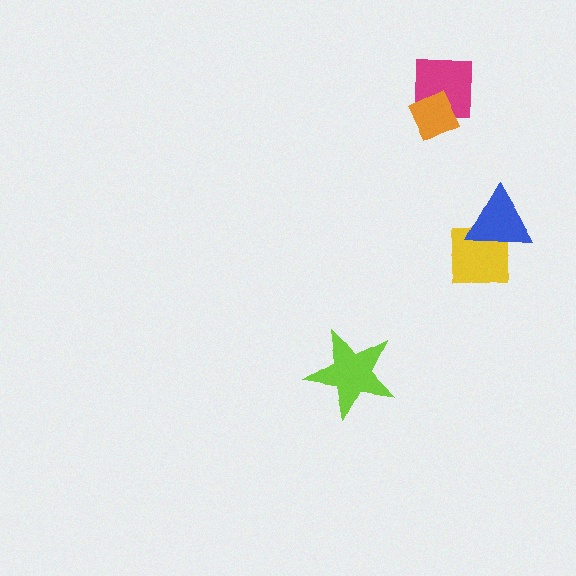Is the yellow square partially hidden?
Yes, it is partially covered by another shape.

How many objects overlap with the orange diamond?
1 object overlaps with the orange diamond.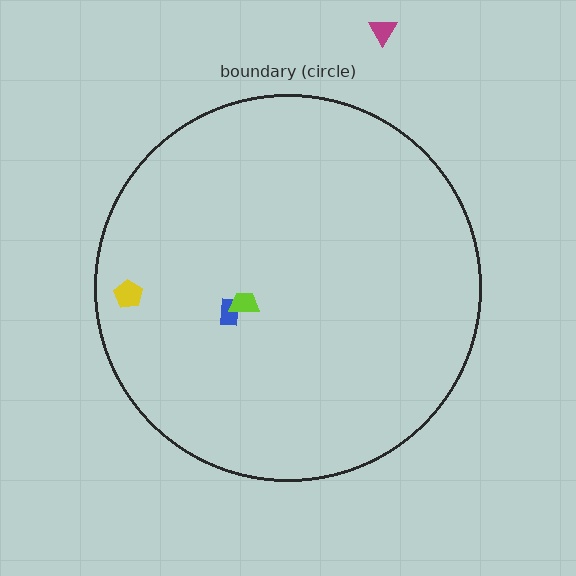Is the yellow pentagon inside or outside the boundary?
Inside.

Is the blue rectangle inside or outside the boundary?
Inside.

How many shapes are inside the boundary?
3 inside, 1 outside.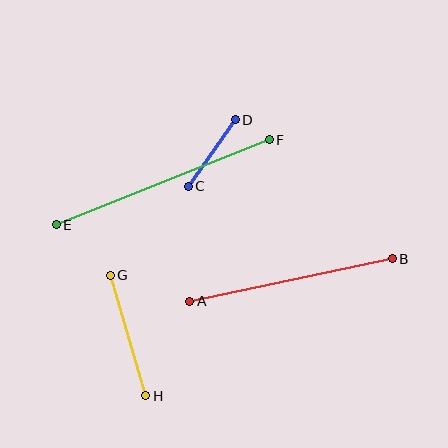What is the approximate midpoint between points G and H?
The midpoint is at approximately (128, 335) pixels.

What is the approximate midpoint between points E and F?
The midpoint is at approximately (163, 182) pixels.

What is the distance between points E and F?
The distance is approximately 230 pixels.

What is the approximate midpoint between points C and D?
The midpoint is at approximately (212, 153) pixels.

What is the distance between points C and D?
The distance is approximately 81 pixels.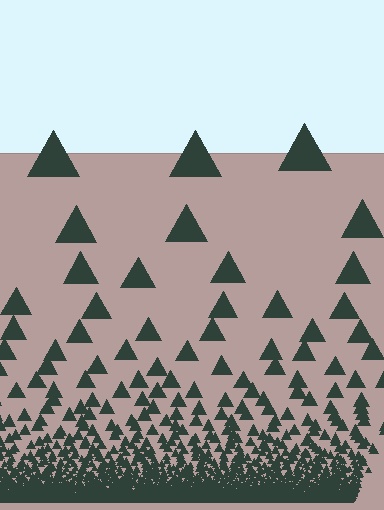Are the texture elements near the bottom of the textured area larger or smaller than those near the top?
Smaller. The gradient is inverted — elements near the bottom are smaller and denser.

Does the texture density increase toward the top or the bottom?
Density increases toward the bottom.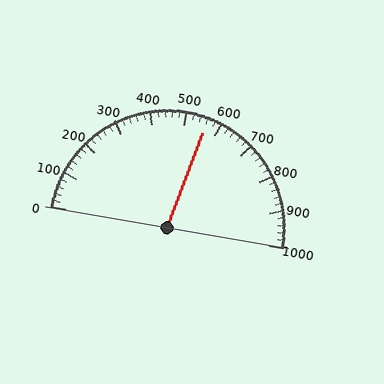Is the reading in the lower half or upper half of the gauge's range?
The reading is in the upper half of the range (0 to 1000).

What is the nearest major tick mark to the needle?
The nearest major tick mark is 600.